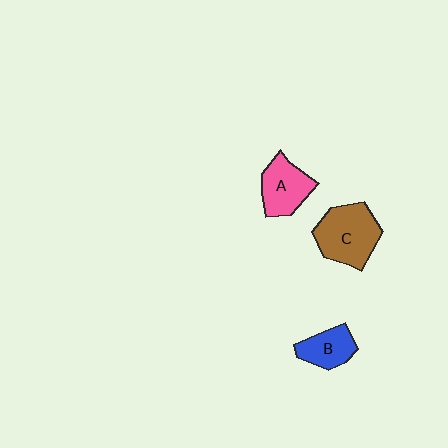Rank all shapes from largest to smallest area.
From largest to smallest: C (brown), A (pink), B (blue).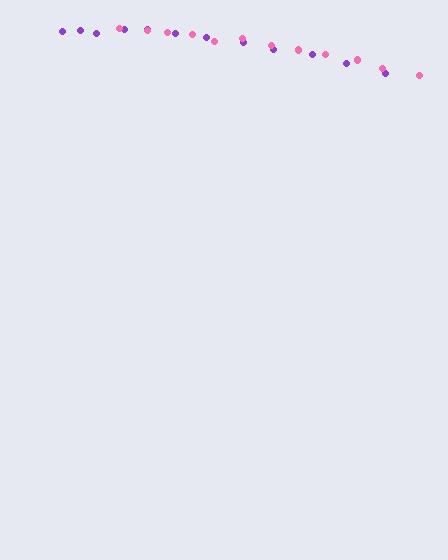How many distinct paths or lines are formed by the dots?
There are 2 distinct paths.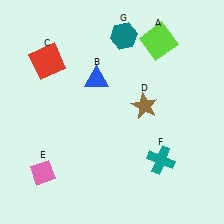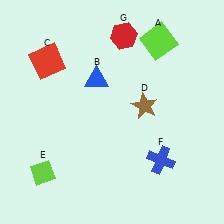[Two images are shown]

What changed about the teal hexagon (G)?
In Image 1, G is teal. In Image 2, it changed to red.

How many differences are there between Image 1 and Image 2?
There are 3 differences between the two images.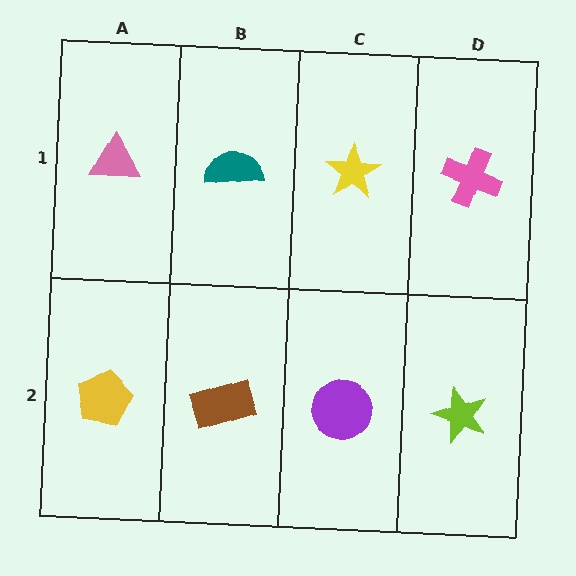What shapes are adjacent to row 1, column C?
A purple circle (row 2, column C), a teal semicircle (row 1, column B), a pink cross (row 1, column D).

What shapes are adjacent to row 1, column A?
A yellow pentagon (row 2, column A), a teal semicircle (row 1, column B).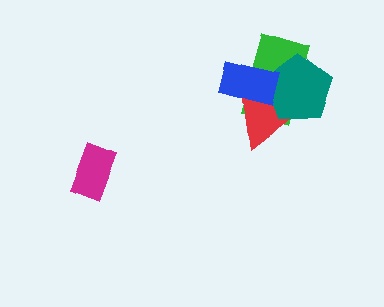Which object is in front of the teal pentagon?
The blue rectangle is in front of the teal pentagon.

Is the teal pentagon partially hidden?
Yes, it is partially covered by another shape.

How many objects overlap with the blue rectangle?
3 objects overlap with the blue rectangle.